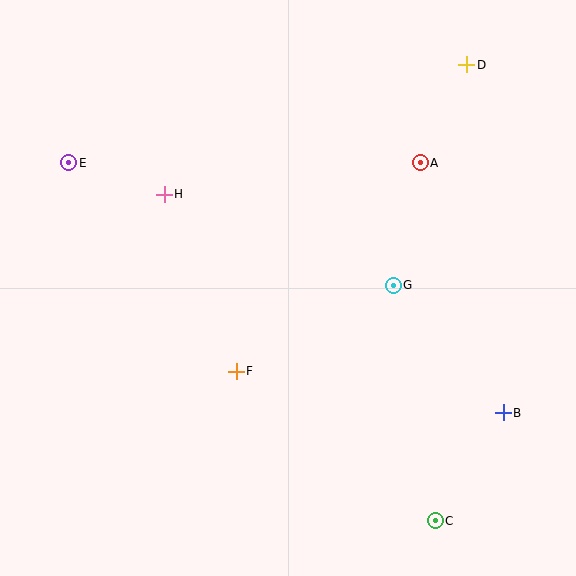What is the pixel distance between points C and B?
The distance between C and B is 127 pixels.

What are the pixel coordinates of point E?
Point E is at (69, 163).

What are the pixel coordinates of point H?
Point H is at (164, 194).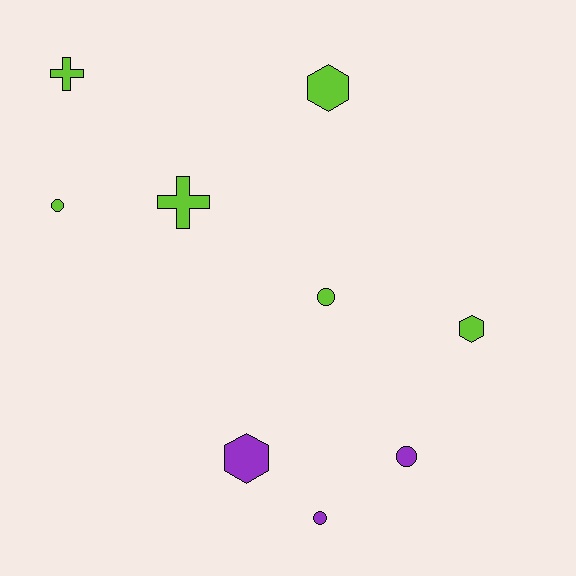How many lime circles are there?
There are 2 lime circles.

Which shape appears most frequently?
Circle, with 4 objects.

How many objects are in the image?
There are 9 objects.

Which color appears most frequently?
Lime, with 6 objects.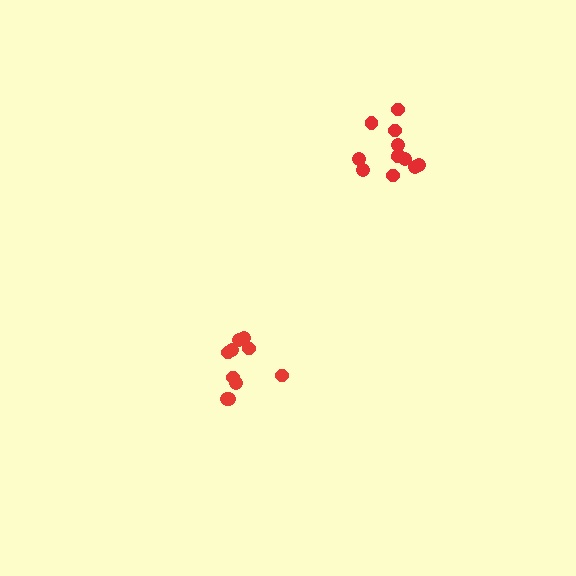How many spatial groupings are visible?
There are 2 spatial groupings.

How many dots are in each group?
Group 1: 10 dots, Group 2: 12 dots (22 total).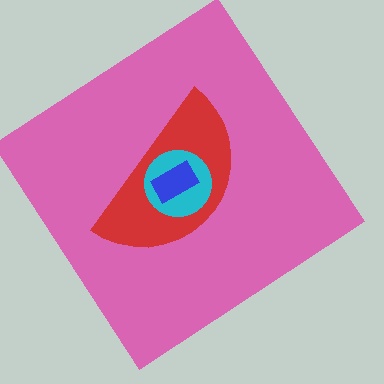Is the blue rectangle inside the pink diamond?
Yes.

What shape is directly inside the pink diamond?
The red semicircle.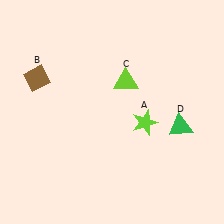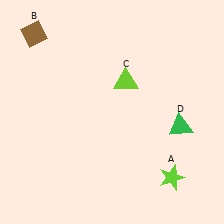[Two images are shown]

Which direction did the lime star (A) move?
The lime star (A) moved down.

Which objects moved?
The objects that moved are: the lime star (A), the brown diamond (B).